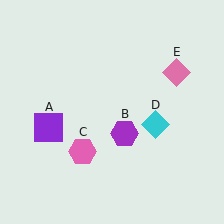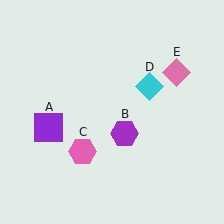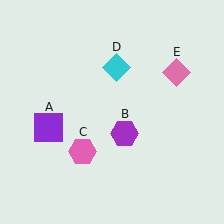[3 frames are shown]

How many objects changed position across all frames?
1 object changed position: cyan diamond (object D).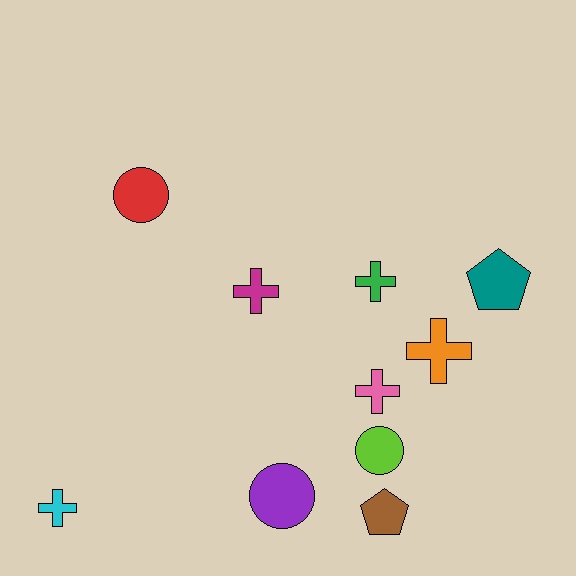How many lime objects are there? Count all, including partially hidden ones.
There is 1 lime object.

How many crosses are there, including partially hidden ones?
There are 5 crosses.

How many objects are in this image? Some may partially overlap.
There are 10 objects.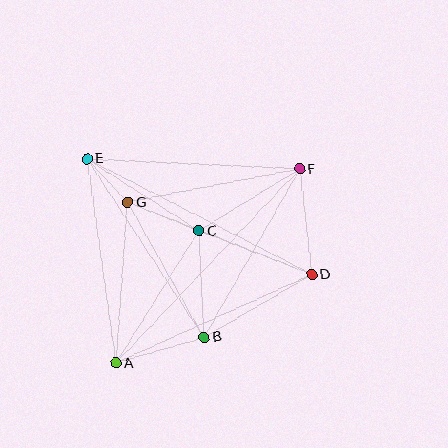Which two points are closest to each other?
Points E and G are closest to each other.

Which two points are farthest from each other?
Points A and F are farthest from each other.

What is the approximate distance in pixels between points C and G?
The distance between C and G is approximately 78 pixels.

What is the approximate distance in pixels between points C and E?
The distance between C and E is approximately 133 pixels.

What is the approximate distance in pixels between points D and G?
The distance between D and G is approximately 198 pixels.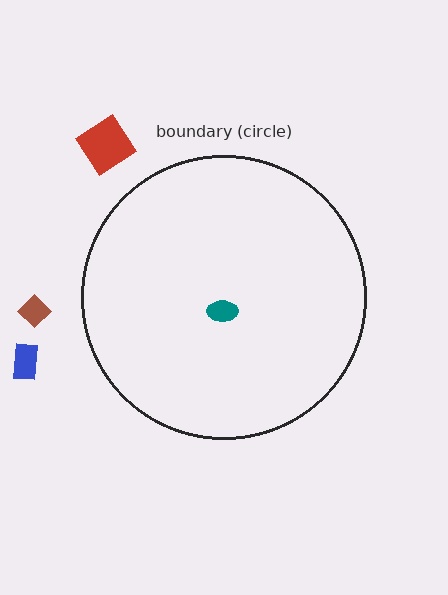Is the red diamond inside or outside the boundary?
Outside.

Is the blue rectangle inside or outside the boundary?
Outside.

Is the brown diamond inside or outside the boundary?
Outside.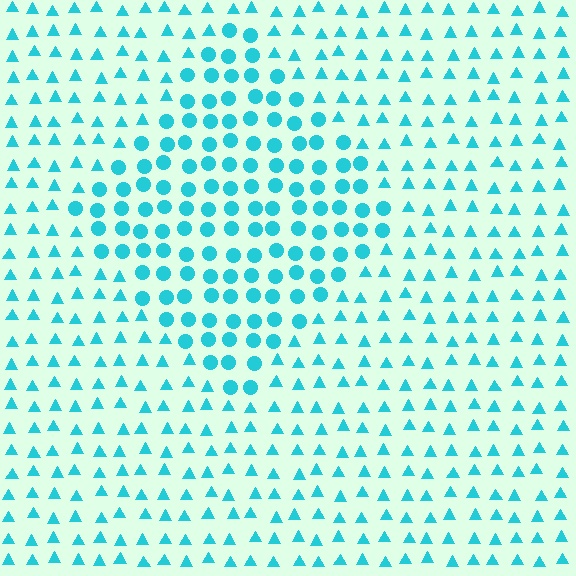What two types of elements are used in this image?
The image uses circles inside the diamond region and triangles outside it.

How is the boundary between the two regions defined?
The boundary is defined by a change in element shape: circles inside vs. triangles outside. All elements share the same color and spacing.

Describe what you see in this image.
The image is filled with small cyan elements arranged in a uniform grid. A diamond-shaped region contains circles, while the surrounding area contains triangles. The boundary is defined purely by the change in element shape.